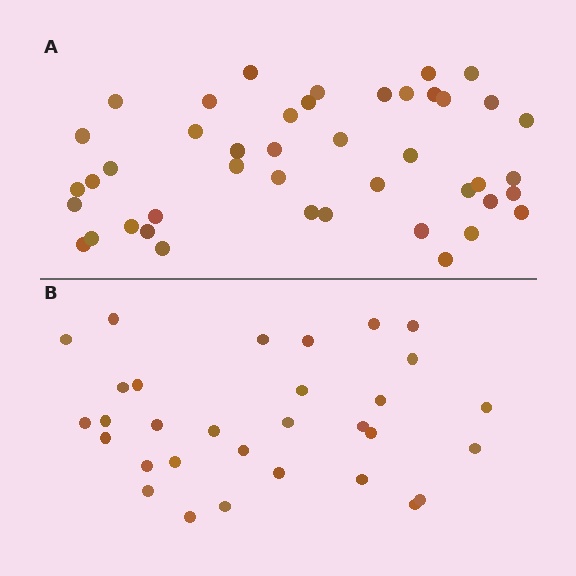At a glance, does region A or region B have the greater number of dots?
Region A (the top region) has more dots.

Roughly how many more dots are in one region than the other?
Region A has approximately 15 more dots than region B.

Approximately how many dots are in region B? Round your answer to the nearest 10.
About 30 dots. (The exact count is 31, which rounds to 30.)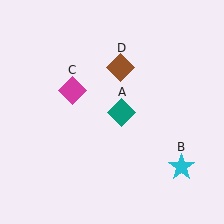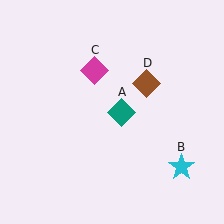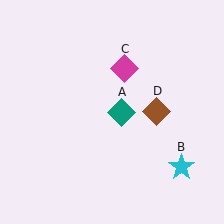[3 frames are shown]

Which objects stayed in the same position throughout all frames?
Teal diamond (object A) and cyan star (object B) remained stationary.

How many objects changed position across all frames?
2 objects changed position: magenta diamond (object C), brown diamond (object D).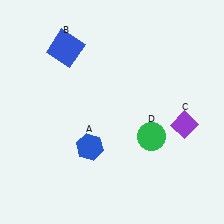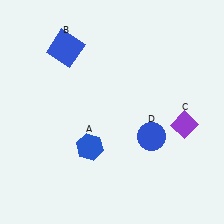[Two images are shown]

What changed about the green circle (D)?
In Image 1, D is green. In Image 2, it changed to blue.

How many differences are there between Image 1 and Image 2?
There is 1 difference between the two images.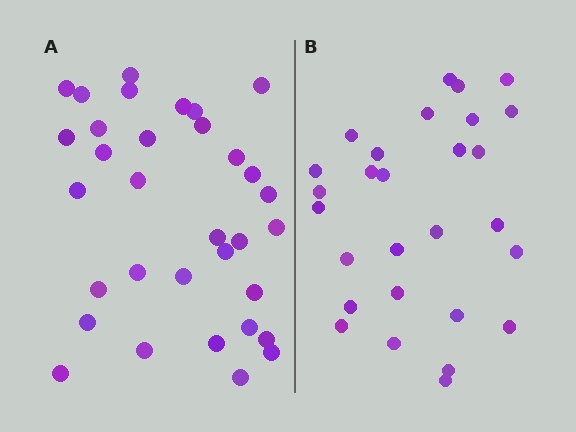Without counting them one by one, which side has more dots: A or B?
Region A (the left region) has more dots.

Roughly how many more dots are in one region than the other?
Region A has about 5 more dots than region B.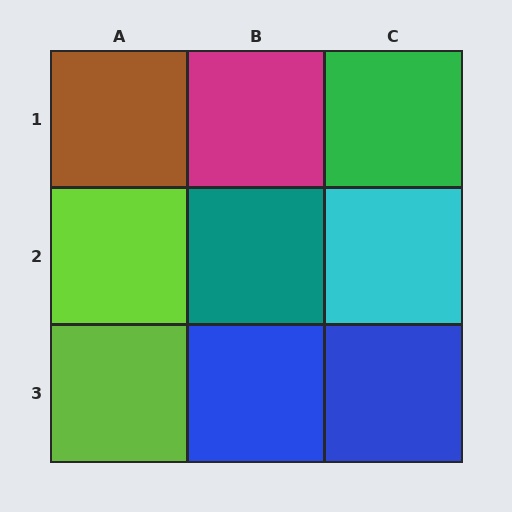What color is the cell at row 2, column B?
Teal.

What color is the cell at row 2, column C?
Cyan.